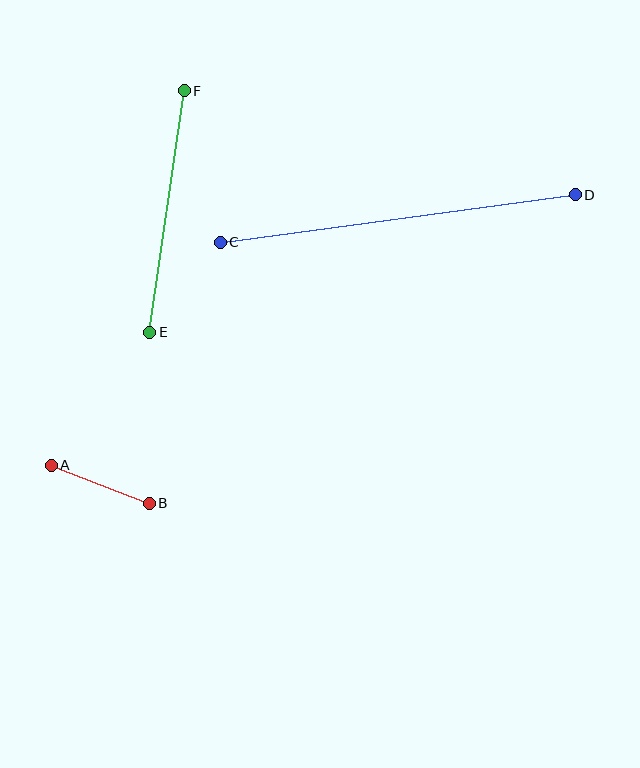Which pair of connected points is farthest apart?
Points C and D are farthest apart.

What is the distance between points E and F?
The distance is approximately 244 pixels.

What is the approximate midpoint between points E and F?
The midpoint is at approximately (167, 211) pixels.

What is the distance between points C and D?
The distance is approximately 358 pixels.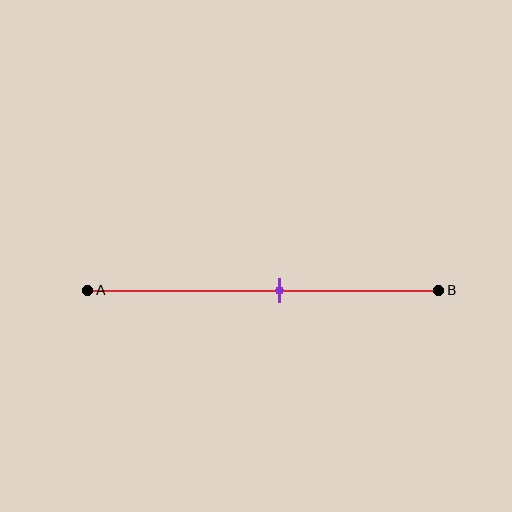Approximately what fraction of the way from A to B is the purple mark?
The purple mark is approximately 55% of the way from A to B.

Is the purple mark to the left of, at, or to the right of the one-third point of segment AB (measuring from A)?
The purple mark is to the right of the one-third point of segment AB.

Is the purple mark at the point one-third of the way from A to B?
No, the mark is at about 55% from A, not at the 33% one-third point.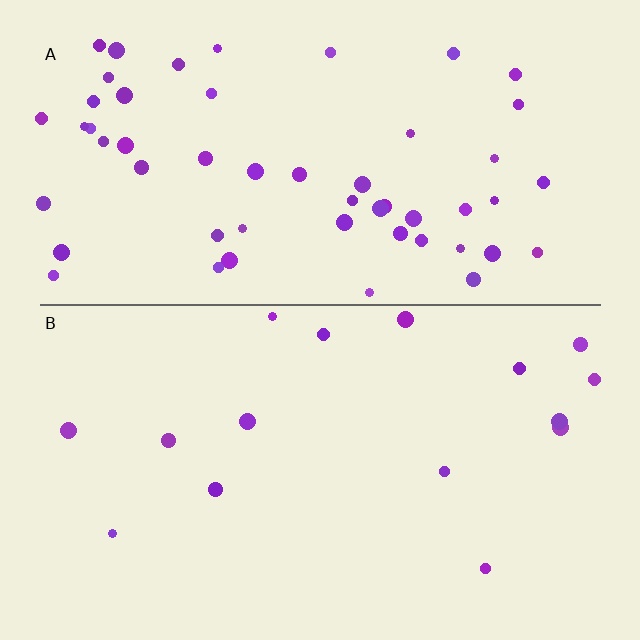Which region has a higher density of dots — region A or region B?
A (the top).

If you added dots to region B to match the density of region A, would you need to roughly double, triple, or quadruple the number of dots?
Approximately triple.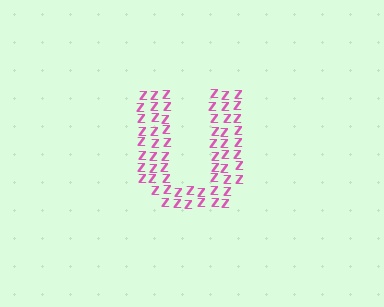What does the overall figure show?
The overall figure shows the letter U.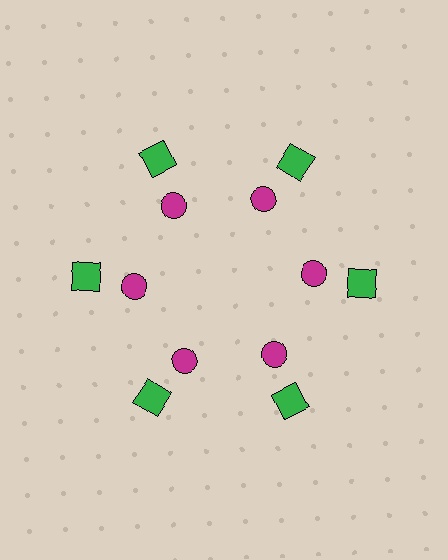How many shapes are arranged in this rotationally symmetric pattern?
There are 12 shapes, arranged in 6 groups of 2.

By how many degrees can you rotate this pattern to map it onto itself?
The pattern maps onto itself every 60 degrees of rotation.